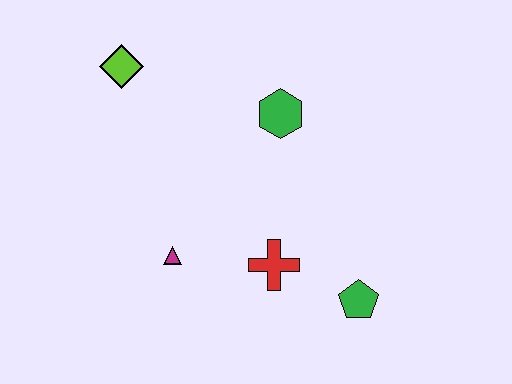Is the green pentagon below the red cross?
Yes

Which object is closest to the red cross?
The green pentagon is closest to the red cross.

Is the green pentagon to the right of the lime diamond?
Yes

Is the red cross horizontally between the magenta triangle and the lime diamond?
No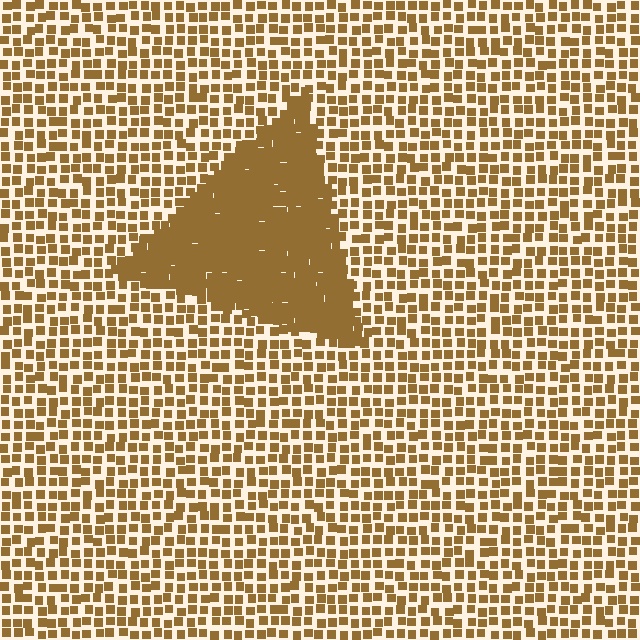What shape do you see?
I see a triangle.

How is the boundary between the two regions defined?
The boundary is defined by a change in element density (approximately 2.5x ratio). All elements are the same color, size, and shape.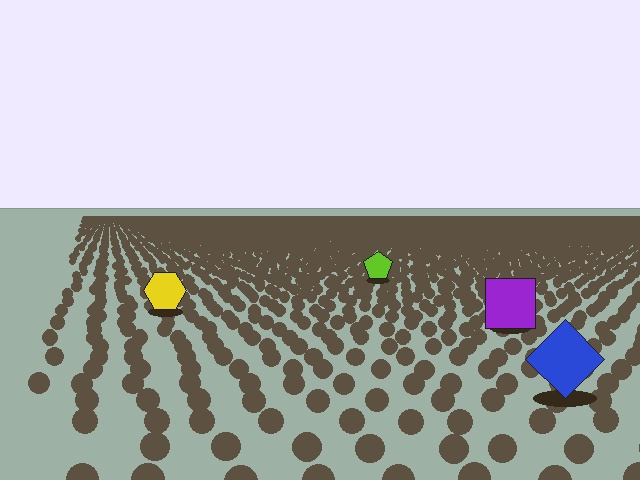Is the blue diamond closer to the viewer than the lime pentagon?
Yes. The blue diamond is closer — you can tell from the texture gradient: the ground texture is coarser near it.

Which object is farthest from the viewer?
The lime pentagon is farthest from the viewer. It appears smaller and the ground texture around it is denser.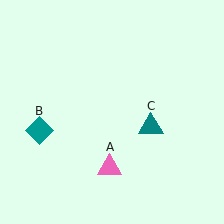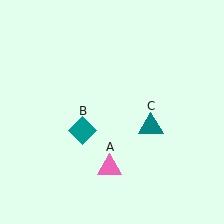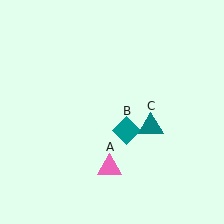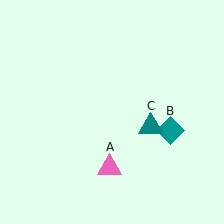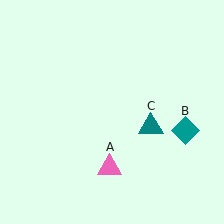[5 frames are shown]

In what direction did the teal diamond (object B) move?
The teal diamond (object B) moved right.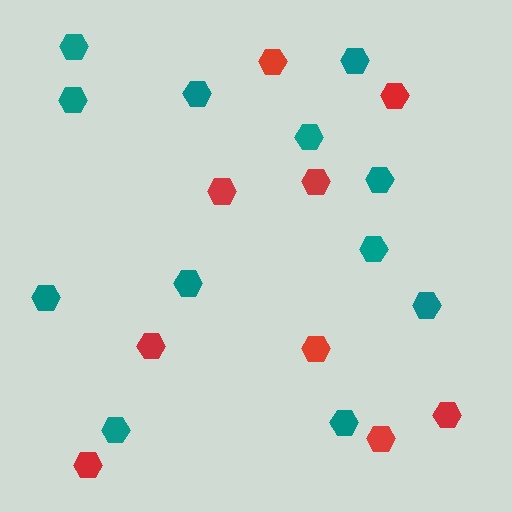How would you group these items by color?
There are 2 groups: one group of red hexagons (9) and one group of teal hexagons (12).